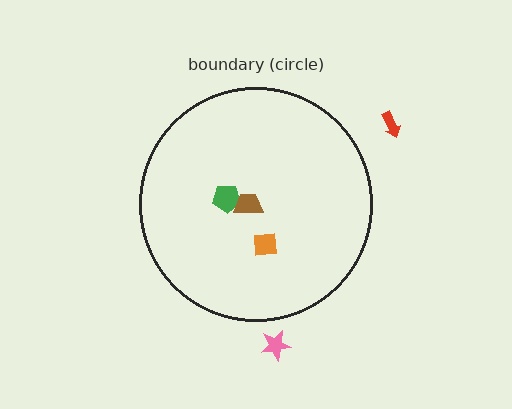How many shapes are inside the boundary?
3 inside, 2 outside.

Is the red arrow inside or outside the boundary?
Outside.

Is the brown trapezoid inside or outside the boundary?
Inside.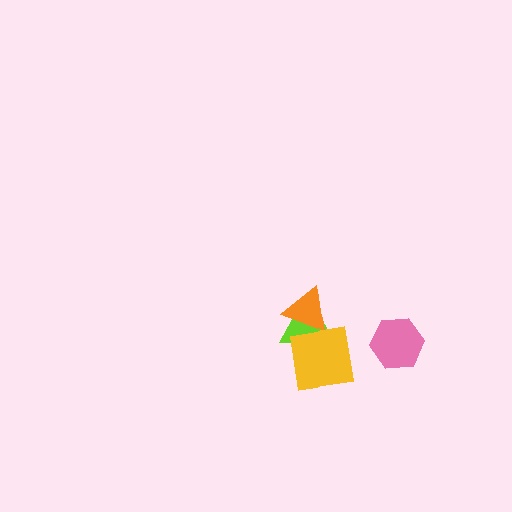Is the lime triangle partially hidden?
Yes, it is partially covered by another shape.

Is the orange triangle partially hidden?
Yes, it is partially covered by another shape.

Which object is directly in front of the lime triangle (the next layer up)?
The orange triangle is directly in front of the lime triangle.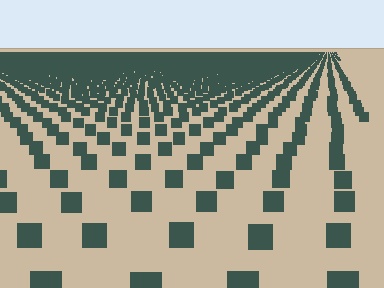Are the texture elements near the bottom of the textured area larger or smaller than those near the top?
Larger. Near the bottom, elements are closer to the viewer and appear at a bigger on-screen size.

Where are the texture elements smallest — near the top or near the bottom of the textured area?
Near the top.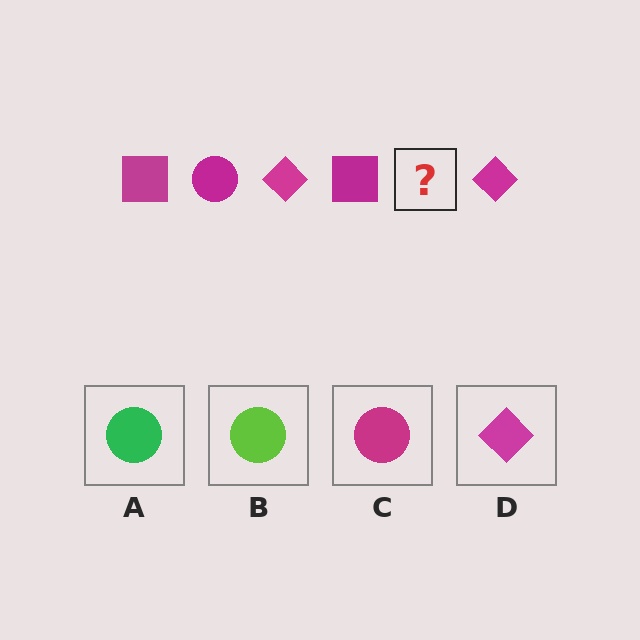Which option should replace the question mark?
Option C.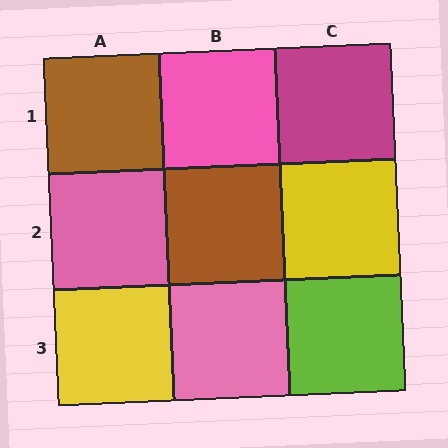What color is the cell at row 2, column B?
Brown.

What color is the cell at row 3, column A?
Yellow.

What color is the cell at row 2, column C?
Yellow.